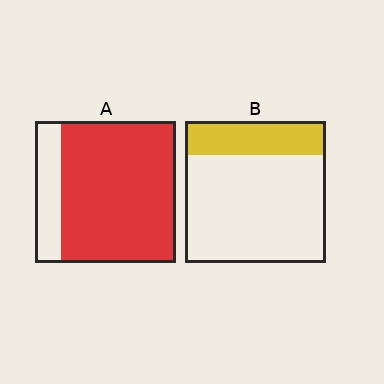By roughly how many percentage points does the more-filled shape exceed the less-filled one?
By roughly 60 percentage points (A over B).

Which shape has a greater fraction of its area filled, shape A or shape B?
Shape A.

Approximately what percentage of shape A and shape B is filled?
A is approximately 80% and B is approximately 25%.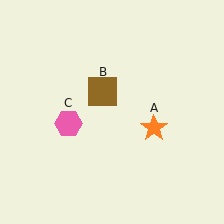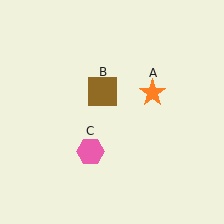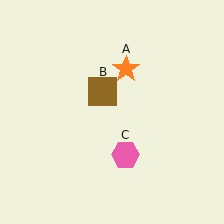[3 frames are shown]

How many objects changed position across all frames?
2 objects changed position: orange star (object A), pink hexagon (object C).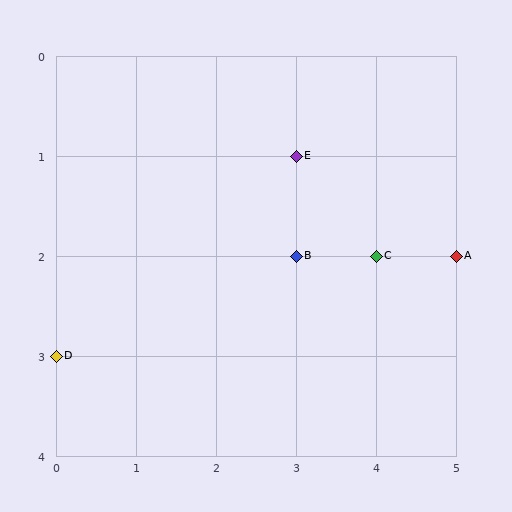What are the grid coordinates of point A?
Point A is at grid coordinates (5, 2).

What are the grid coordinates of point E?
Point E is at grid coordinates (3, 1).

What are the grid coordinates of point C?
Point C is at grid coordinates (4, 2).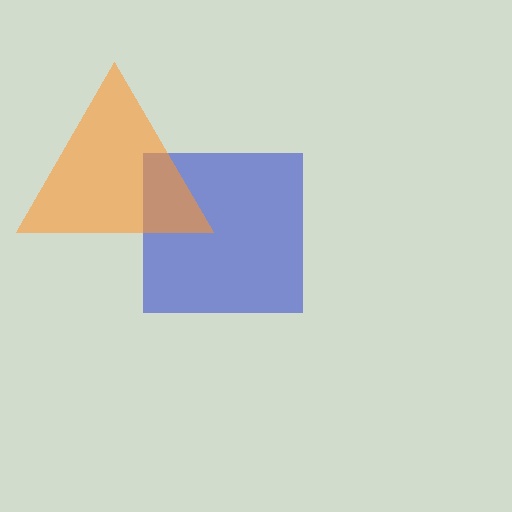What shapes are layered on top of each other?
The layered shapes are: a blue square, an orange triangle.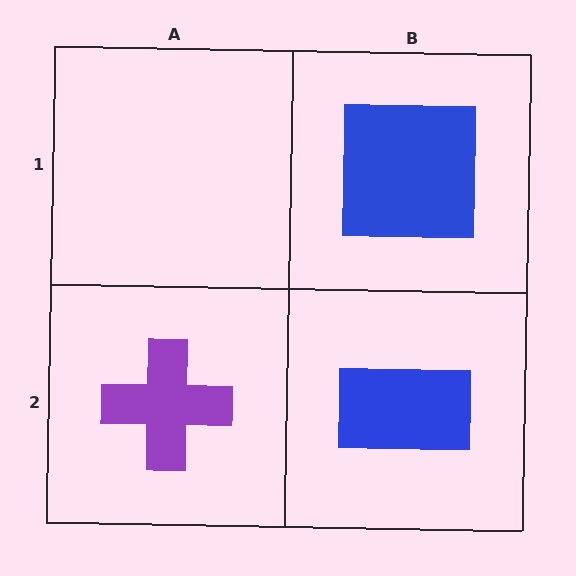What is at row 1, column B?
A blue square.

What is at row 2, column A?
A purple cross.